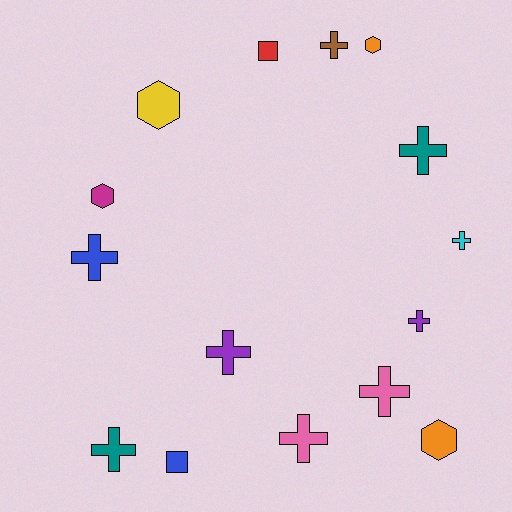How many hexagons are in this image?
There are 4 hexagons.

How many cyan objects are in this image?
There is 1 cyan object.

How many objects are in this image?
There are 15 objects.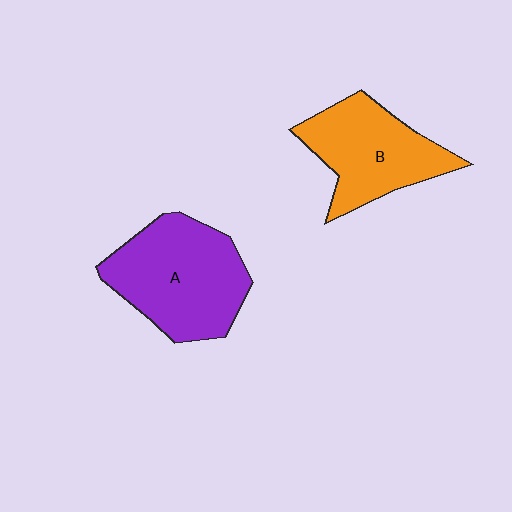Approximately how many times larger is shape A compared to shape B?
Approximately 1.2 times.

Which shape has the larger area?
Shape A (purple).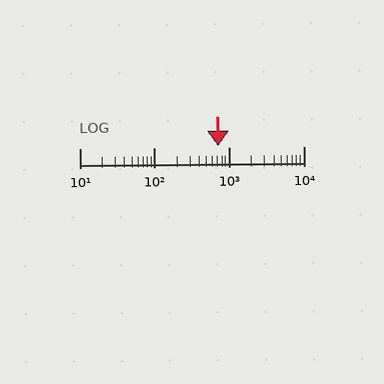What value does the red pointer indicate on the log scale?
The pointer indicates approximately 710.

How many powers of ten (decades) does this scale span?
The scale spans 3 decades, from 10 to 10000.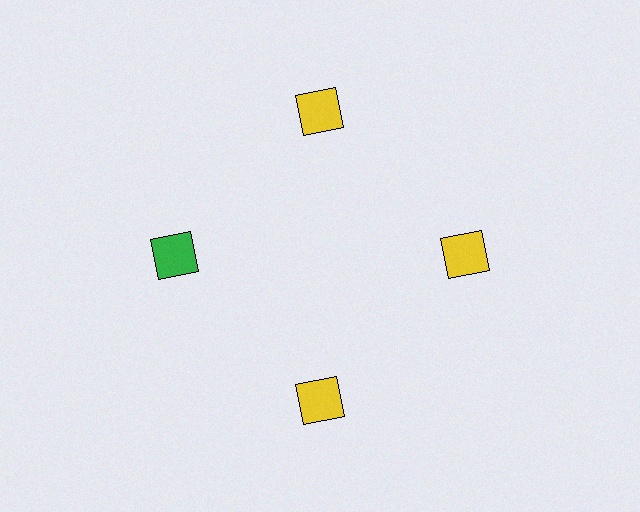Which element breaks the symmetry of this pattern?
The green square at roughly the 9 o'clock position breaks the symmetry. All other shapes are yellow squares.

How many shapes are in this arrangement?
There are 4 shapes arranged in a ring pattern.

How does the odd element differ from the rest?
It has a different color: green instead of yellow.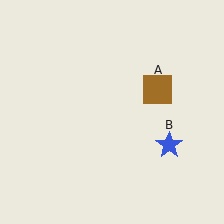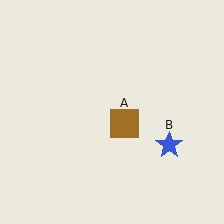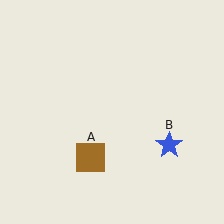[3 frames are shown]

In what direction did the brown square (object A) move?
The brown square (object A) moved down and to the left.